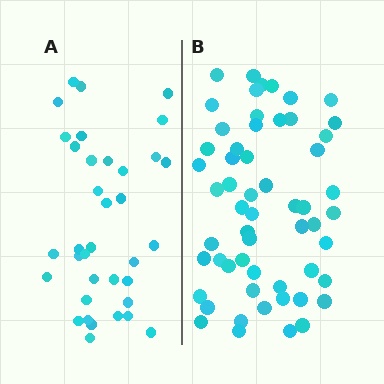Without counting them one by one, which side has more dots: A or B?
Region B (the right region) has more dots.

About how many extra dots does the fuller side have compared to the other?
Region B has approximately 20 more dots than region A.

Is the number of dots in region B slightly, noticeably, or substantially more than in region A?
Region B has substantially more. The ratio is roughly 1.6 to 1.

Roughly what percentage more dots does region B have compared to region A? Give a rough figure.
About 60% more.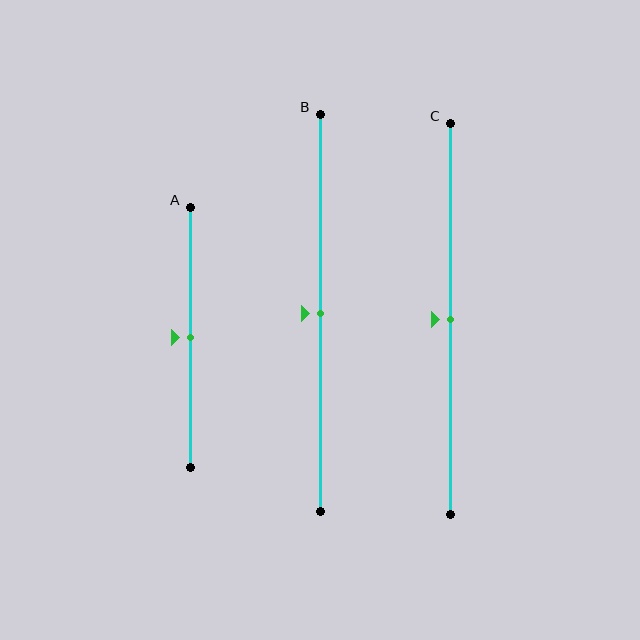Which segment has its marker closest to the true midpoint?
Segment A has its marker closest to the true midpoint.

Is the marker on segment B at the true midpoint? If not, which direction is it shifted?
Yes, the marker on segment B is at the true midpoint.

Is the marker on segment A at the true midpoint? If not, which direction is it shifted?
Yes, the marker on segment A is at the true midpoint.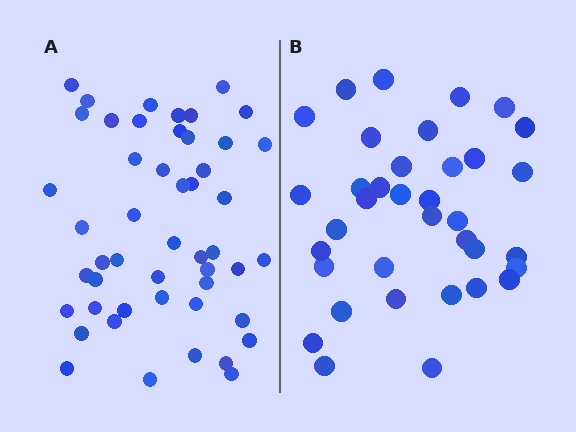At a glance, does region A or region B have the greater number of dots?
Region A (the left region) has more dots.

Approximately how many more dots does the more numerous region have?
Region A has approximately 15 more dots than region B.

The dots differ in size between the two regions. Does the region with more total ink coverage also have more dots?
No. Region B has more total ink coverage because its dots are larger, but region A actually contains more individual dots. Total area can be misleading — the number of items is what matters here.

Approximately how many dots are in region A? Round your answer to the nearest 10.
About 50 dots. (The exact count is 49, which rounds to 50.)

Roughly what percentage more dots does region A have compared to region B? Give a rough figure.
About 35% more.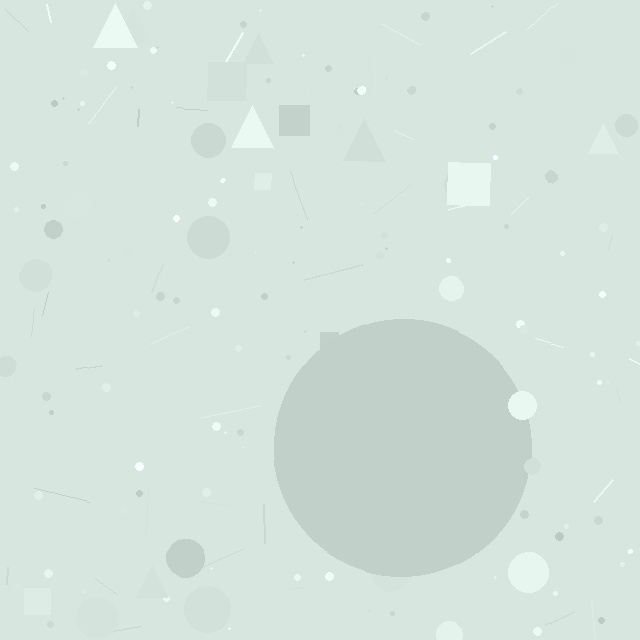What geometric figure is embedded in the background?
A circle is embedded in the background.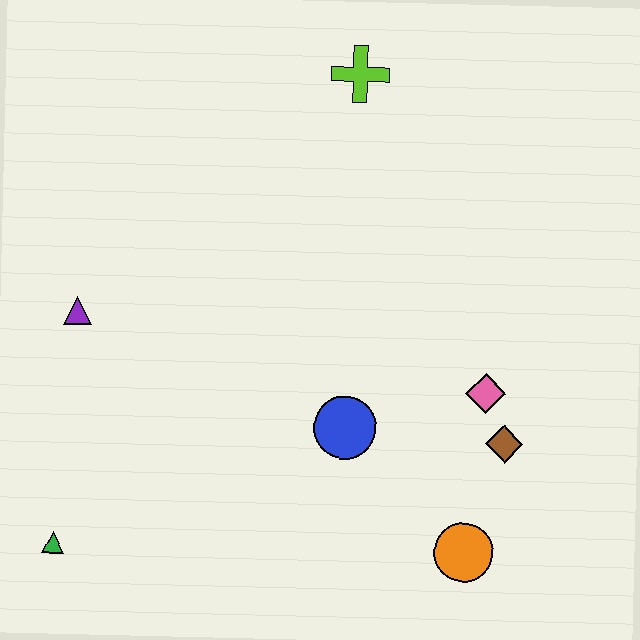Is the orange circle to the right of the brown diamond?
No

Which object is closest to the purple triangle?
The green triangle is closest to the purple triangle.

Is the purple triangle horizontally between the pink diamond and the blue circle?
No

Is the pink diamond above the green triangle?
Yes